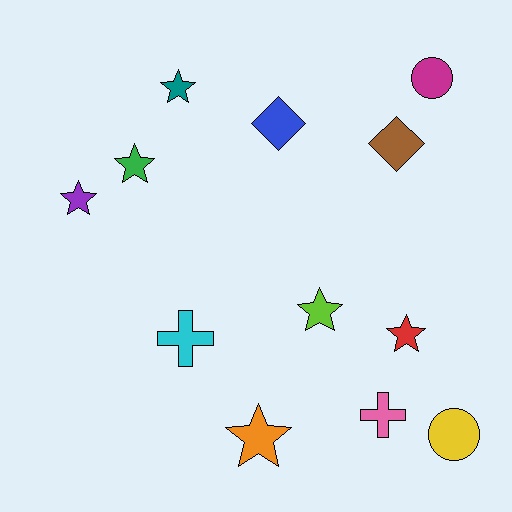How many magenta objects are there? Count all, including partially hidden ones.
There is 1 magenta object.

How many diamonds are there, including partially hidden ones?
There are 2 diamonds.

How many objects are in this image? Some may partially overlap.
There are 12 objects.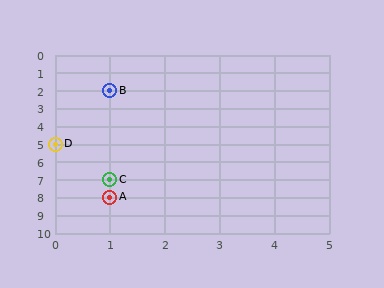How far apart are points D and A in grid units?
Points D and A are 1 column and 3 rows apart (about 3.2 grid units diagonally).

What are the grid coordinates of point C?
Point C is at grid coordinates (1, 7).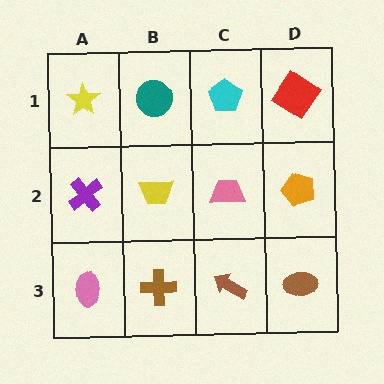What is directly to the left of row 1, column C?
A teal circle.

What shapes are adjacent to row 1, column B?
A yellow trapezoid (row 2, column B), a yellow star (row 1, column A), a cyan pentagon (row 1, column C).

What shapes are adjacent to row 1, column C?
A pink trapezoid (row 2, column C), a teal circle (row 1, column B), a red diamond (row 1, column D).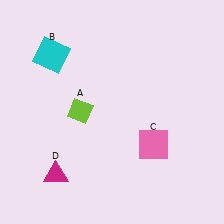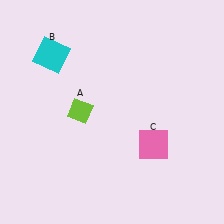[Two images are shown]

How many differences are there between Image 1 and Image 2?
There is 1 difference between the two images.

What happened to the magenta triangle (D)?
The magenta triangle (D) was removed in Image 2. It was in the bottom-left area of Image 1.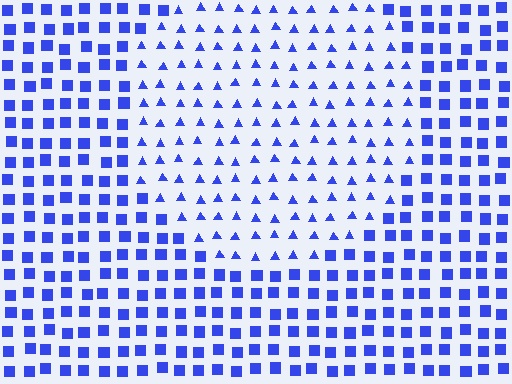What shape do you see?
I see a circle.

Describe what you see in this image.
The image is filled with small blue elements arranged in a uniform grid. A circle-shaped region contains triangles, while the surrounding area contains squares. The boundary is defined purely by the change in element shape.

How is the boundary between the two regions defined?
The boundary is defined by a change in element shape: triangles inside vs. squares outside. All elements share the same color and spacing.